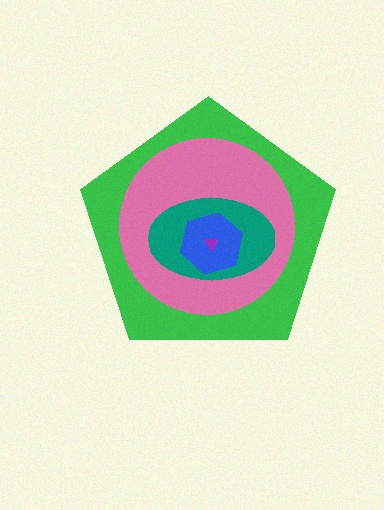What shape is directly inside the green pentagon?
The pink circle.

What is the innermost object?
The purple triangle.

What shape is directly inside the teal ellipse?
The blue hexagon.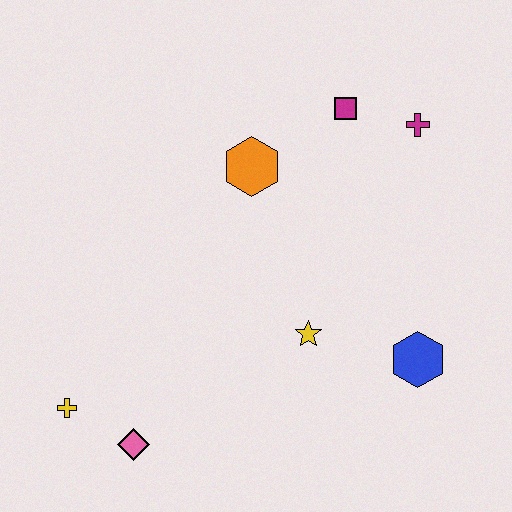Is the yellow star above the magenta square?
No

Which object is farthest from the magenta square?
The yellow cross is farthest from the magenta square.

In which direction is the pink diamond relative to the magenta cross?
The pink diamond is below the magenta cross.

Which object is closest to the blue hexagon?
The yellow star is closest to the blue hexagon.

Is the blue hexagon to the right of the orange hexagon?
Yes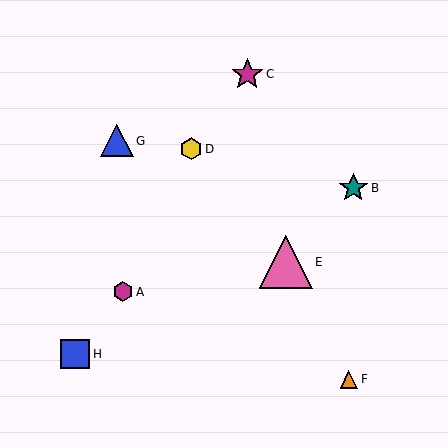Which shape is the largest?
The pink triangle (labeled E) is the largest.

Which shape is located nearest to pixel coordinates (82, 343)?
The blue square (labeled H) at (75, 354) is nearest to that location.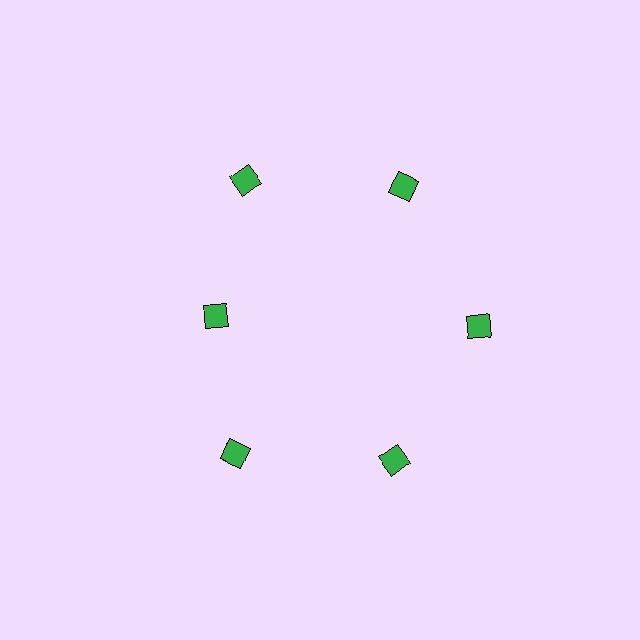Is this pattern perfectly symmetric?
No. The 6 green diamonds are arranged in a ring, but one element near the 9 o'clock position is pulled inward toward the center, breaking the 6-fold rotational symmetry.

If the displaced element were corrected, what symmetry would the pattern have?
It would have 6-fold rotational symmetry — the pattern would map onto itself every 60 degrees.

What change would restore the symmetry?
The symmetry would be restored by moving it outward, back onto the ring so that all 6 diamonds sit at equal angles and equal distance from the center.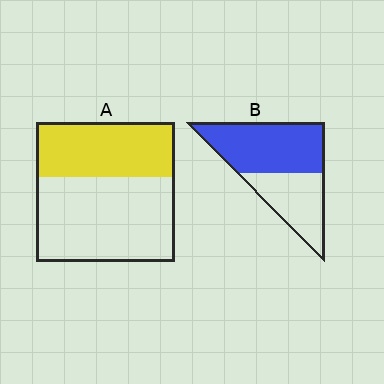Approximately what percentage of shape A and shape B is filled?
A is approximately 40% and B is approximately 60%.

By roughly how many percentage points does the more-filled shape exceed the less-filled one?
By roughly 20 percentage points (B over A).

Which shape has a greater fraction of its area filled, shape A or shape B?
Shape B.